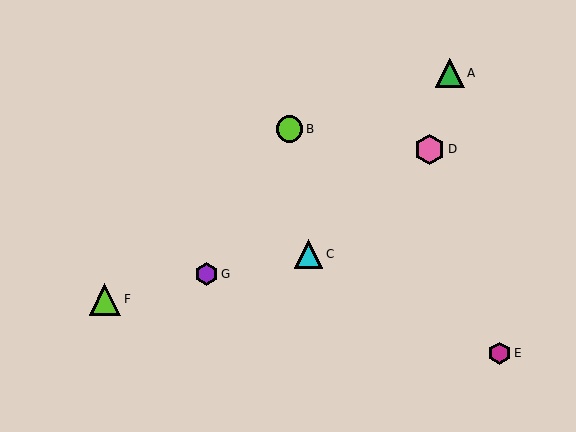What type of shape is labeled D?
Shape D is a pink hexagon.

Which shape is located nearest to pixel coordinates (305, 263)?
The cyan triangle (labeled C) at (309, 254) is nearest to that location.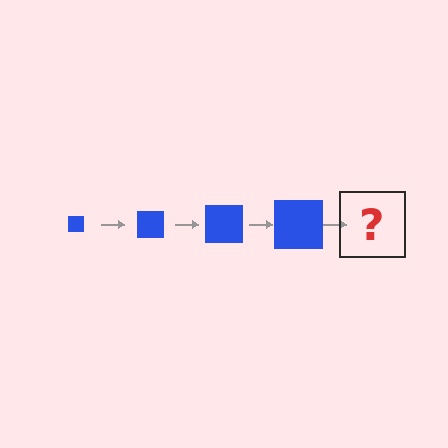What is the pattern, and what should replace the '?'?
The pattern is that the square gets progressively larger each step. The '?' should be a blue square, larger than the previous one.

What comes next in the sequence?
The next element should be a blue square, larger than the previous one.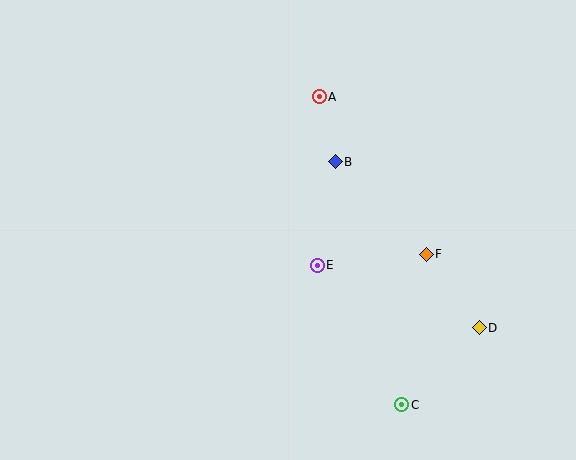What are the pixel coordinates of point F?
Point F is at (426, 254).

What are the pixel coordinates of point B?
Point B is at (335, 162).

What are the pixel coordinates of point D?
Point D is at (479, 328).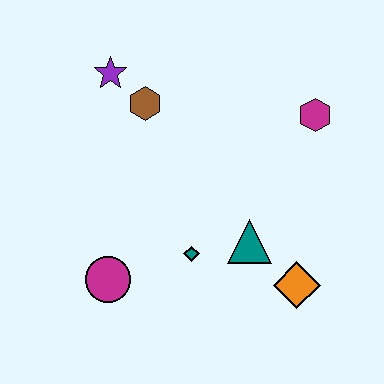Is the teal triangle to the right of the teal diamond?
Yes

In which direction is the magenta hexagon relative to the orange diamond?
The magenta hexagon is above the orange diamond.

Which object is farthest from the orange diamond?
The purple star is farthest from the orange diamond.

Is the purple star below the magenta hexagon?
No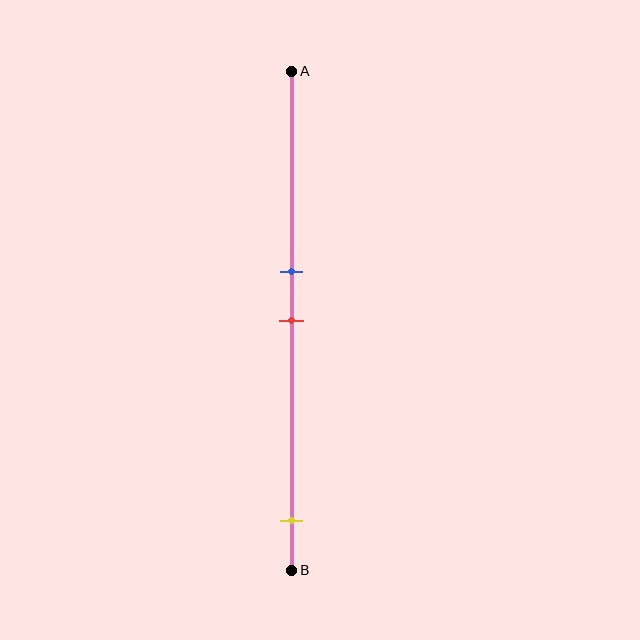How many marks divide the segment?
There are 3 marks dividing the segment.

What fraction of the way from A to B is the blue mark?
The blue mark is approximately 40% (0.4) of the way from A to B.